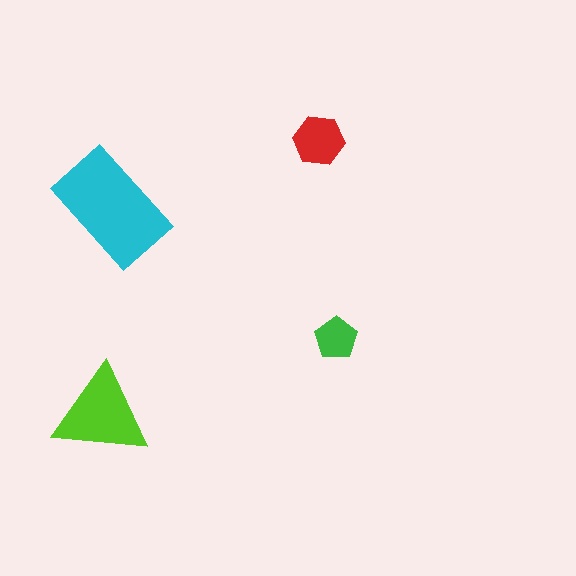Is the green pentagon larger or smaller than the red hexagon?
Smaller.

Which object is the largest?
The cyan rectangle.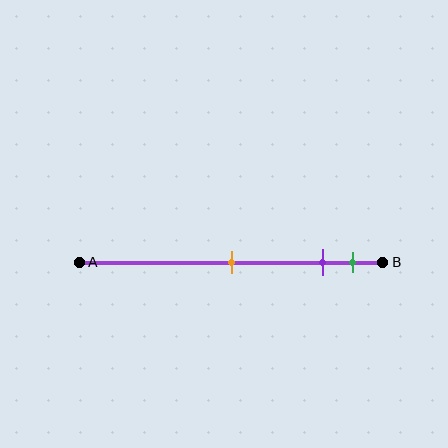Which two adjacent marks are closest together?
The purple and green marks are the closest adjacent pair.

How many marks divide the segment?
There are 3 marks dividing the segment.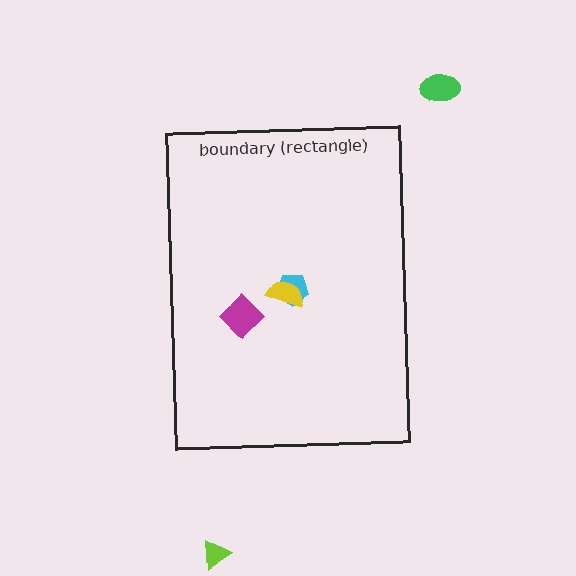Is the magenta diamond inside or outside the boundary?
Inside.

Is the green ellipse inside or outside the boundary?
Outside.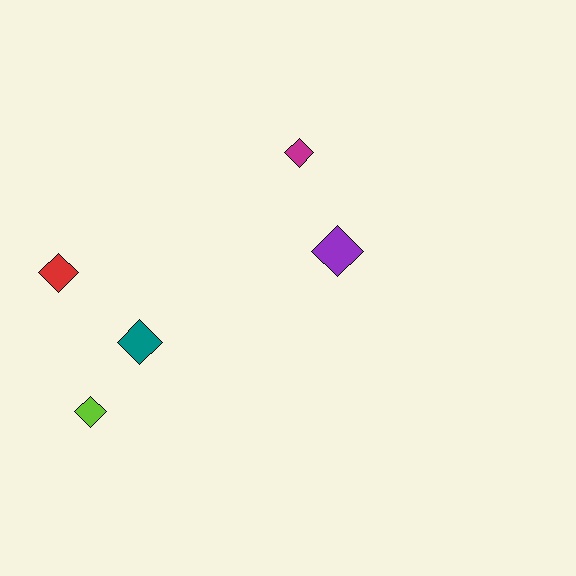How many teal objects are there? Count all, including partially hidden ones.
There is 1 teal object.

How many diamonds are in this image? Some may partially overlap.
There are 5 diamonds.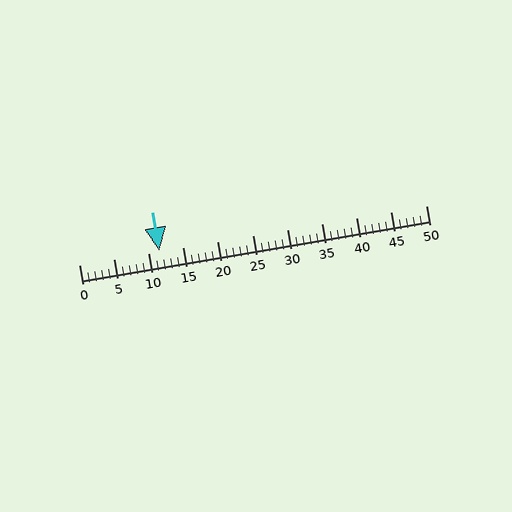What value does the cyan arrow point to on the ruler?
The cyan arrow points to approximately 12.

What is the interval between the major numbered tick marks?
The major tick marks are spaced 5 units apart.